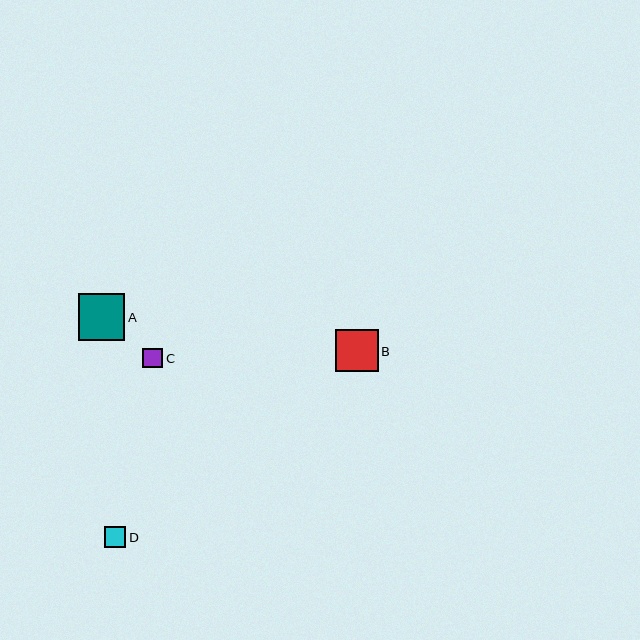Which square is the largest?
Square A is the largest with a size of approximately 47 pixels.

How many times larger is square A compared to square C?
Square A is approximately 2.4 times the size of square C.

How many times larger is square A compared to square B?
Square A is approximately 1.1 times the size of square B.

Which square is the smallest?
Square C is the smallest with a size of approximately 20 pixels.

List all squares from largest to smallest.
From largest to smallest: A, B, D, C.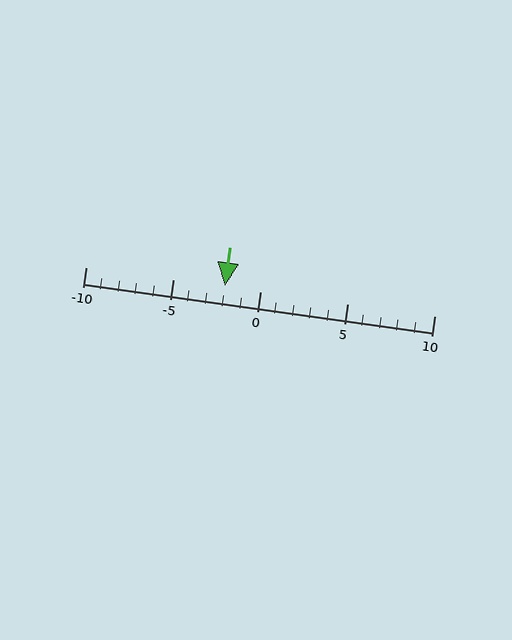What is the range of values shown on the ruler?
The ruler shows values from -10 to 10.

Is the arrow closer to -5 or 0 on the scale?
The arrow is closer to 0.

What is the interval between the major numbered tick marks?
The major tick marks are spaced 5 units apart.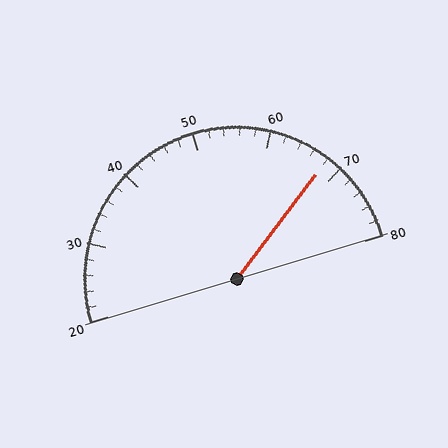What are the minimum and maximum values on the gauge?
The gauge ranges from 20 to 80.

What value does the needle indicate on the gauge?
The needle indicates approximately 68.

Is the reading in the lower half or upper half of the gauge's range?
The reading is in the upper half of the range (20 to 80).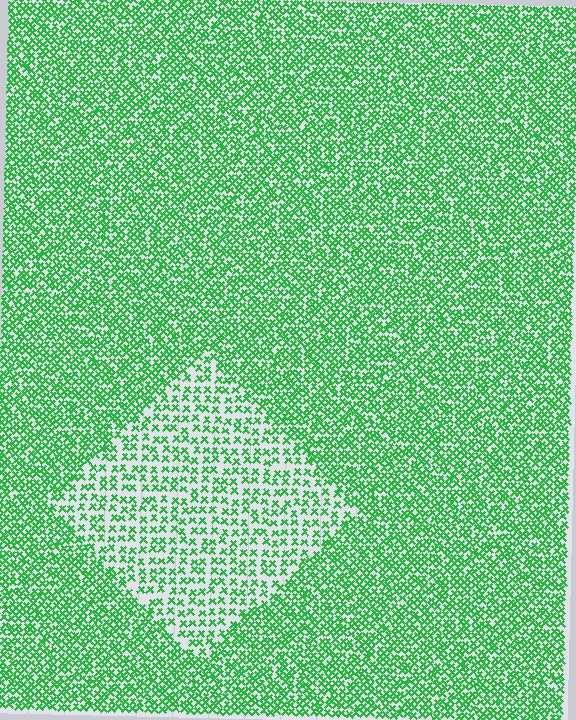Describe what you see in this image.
The image contains small green elements arranged at two different densities. A diamond-shaped region is visible where the elements are less densely packed than the surrounding area.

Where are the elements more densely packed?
The elements are more densely packed outside the diamond boundary.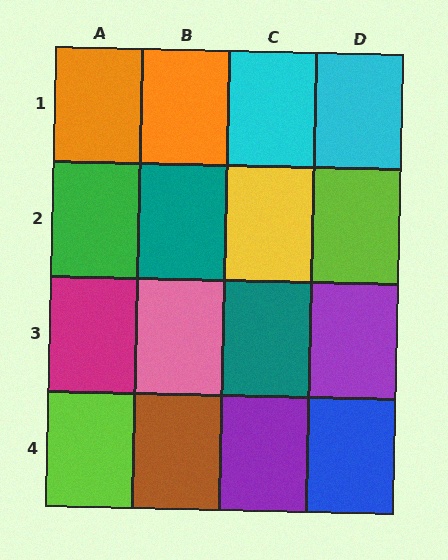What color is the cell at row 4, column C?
Purple.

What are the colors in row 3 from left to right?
Magenta, pink, teal, purple.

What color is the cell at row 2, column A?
Green.